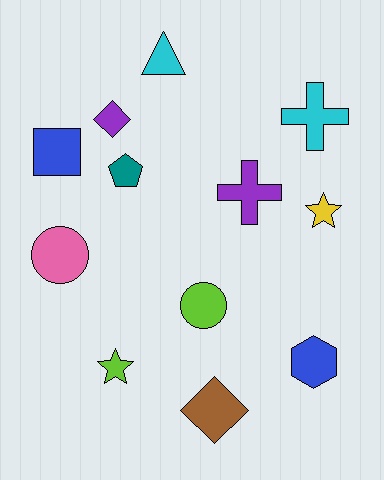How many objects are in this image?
There are 12 objects.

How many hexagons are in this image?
There is 1 hexagon.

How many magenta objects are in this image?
There are no magenta objects.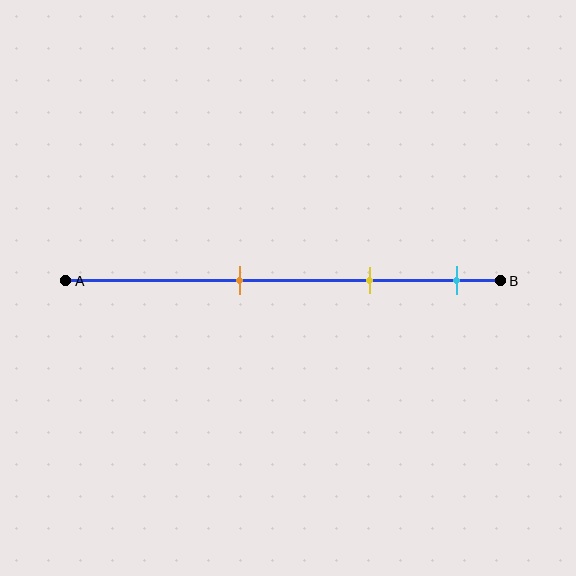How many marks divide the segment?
There are 3 marks dividing the segment.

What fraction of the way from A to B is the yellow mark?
The yellow mark is approximately 70% (0.7) of the way from A to B.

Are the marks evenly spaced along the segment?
Yes, the marks are approximately evenly spaced.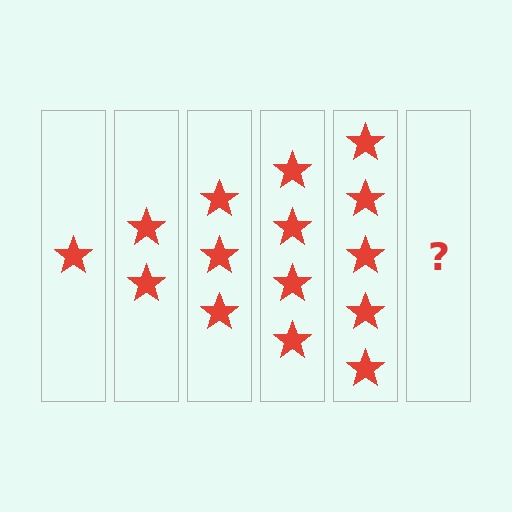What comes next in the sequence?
The next element should be 6 stars.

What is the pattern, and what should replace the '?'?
The pattern is that each step adds one more star. The '?' should be 6 stars.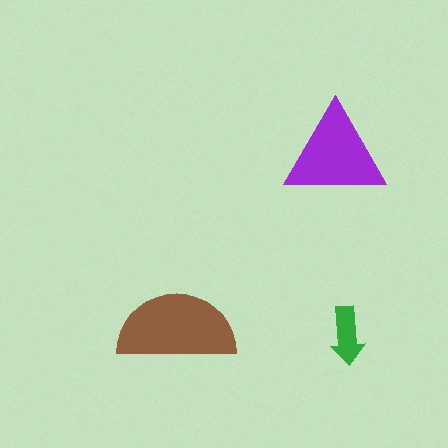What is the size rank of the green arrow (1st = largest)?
3rd.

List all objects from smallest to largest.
The green arrow, the purple triangle, the brown semicircle.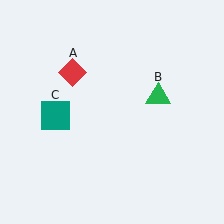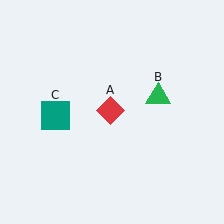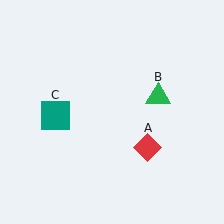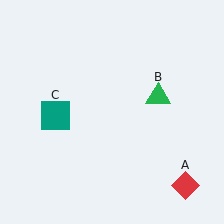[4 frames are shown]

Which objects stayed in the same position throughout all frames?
Green triangle (object B) and teal square (object C) remained stationary.